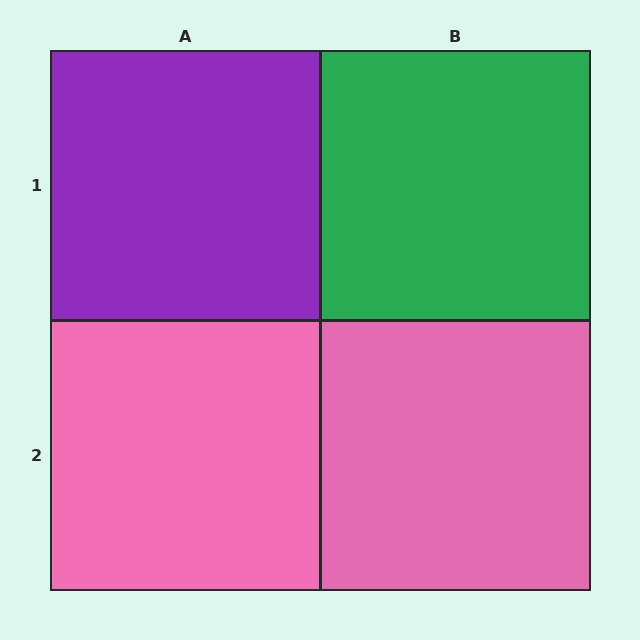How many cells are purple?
1 cell is purple.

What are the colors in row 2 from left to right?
Pink, pink.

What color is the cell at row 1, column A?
Purple.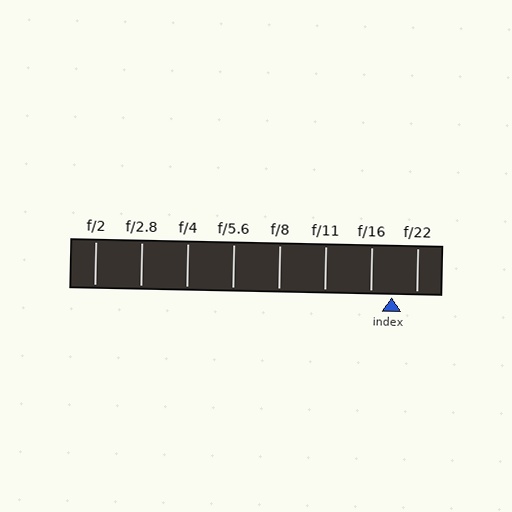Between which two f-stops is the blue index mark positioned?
The index mark is between f/16 and f/22.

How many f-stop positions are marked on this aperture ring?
There are 8 f-stop positions marked.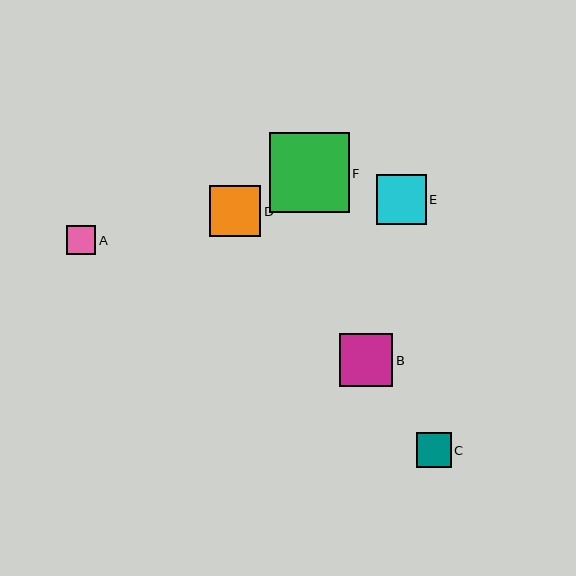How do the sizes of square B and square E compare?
Square B and square E are approximately the same size.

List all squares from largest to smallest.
From largest to smallest: F, B, D, E, C, A.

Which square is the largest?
Square F is the largest with a size of approximately 79 pixels.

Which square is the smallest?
Square A is the smallest with a size of approximately 29 pixels.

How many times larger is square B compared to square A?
Square B is approximately 1.8 times the size of square A.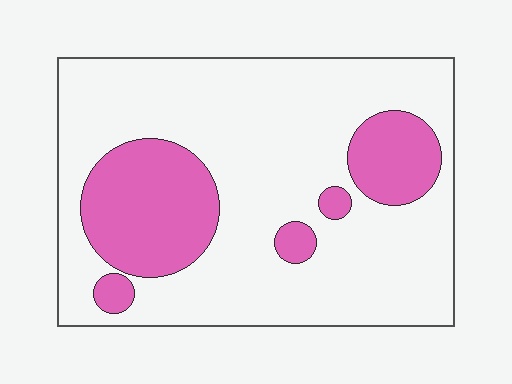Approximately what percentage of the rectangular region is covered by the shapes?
Approximately 25%.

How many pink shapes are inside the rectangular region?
5.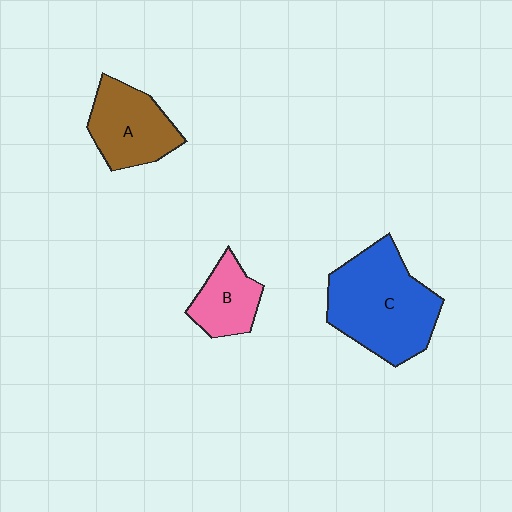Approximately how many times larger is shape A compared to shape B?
Approximately 1.4 times.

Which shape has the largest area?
Shape C (blue).